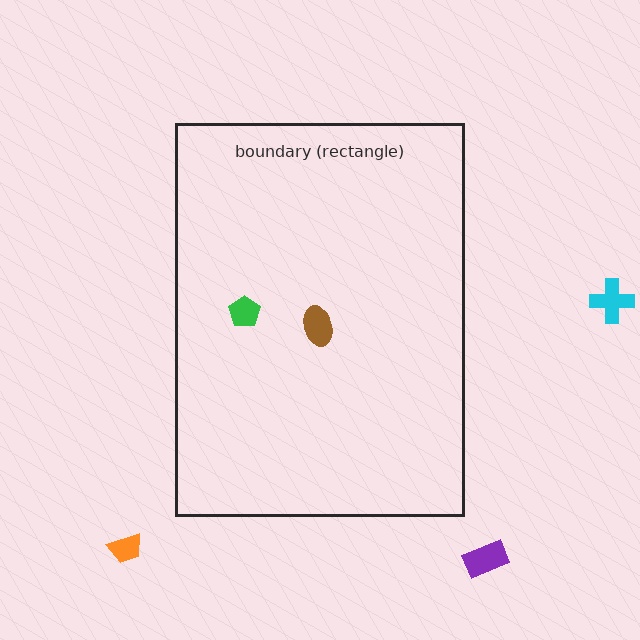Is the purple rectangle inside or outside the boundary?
Outside.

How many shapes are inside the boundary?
2 inside, 3 outside.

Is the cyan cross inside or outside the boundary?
Outside.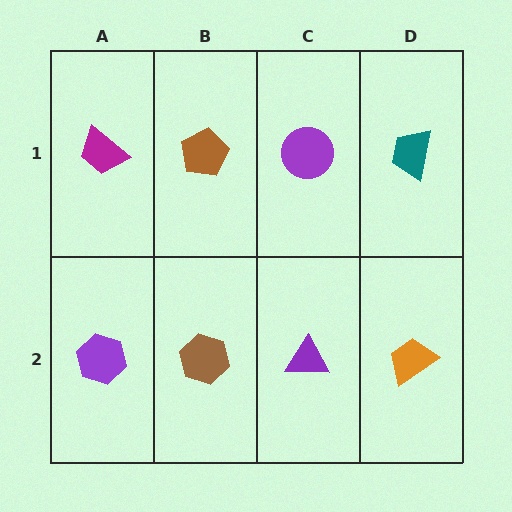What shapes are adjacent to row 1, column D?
An orange trapezoid (row 2, column D), a purple circle (row 1, column C).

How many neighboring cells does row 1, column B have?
3.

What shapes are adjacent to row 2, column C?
A purple circle (row 1, column C), a brown hexagon (row 2, column B), an orange trapezoid (row 2, column D).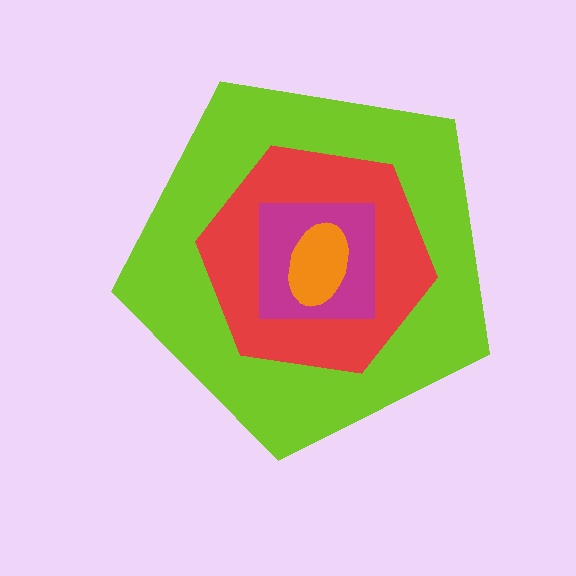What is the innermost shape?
The orange ellipse.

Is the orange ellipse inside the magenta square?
Yes.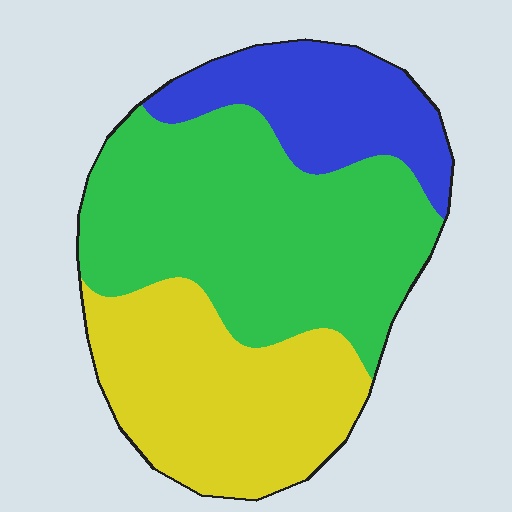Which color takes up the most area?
Green, at roughly 45%.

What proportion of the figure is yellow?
Yellow takes up about one third (1/3) of the figure.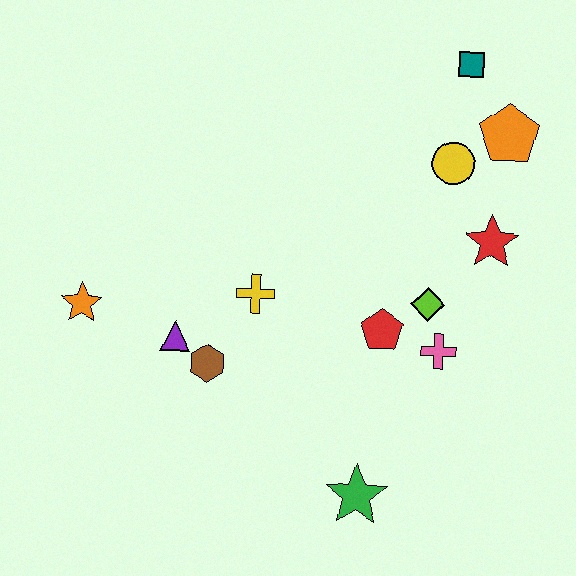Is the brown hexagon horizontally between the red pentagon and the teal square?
No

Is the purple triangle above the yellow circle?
No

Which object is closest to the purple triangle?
The brown hexagon is closest to the purple triangle.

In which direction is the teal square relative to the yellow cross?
The teal square is above the yellow cross.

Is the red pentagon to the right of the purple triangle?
Yes